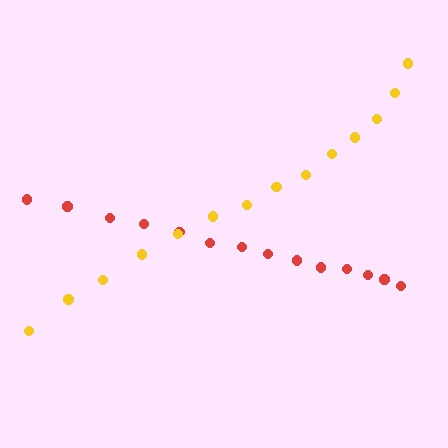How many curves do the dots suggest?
There are 2 distinct paths.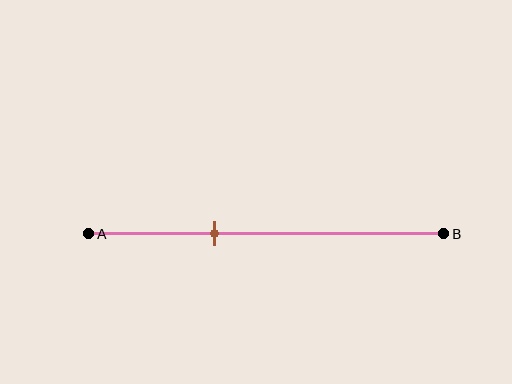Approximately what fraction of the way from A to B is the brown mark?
The brown mark is approximately 35% of the way from A to B.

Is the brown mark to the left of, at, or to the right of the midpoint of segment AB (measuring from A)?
The brown mark is to the left of the midpoint of segment AB.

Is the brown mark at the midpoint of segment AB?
No, the mark is at about 35% from A, not at the 50% midpoint.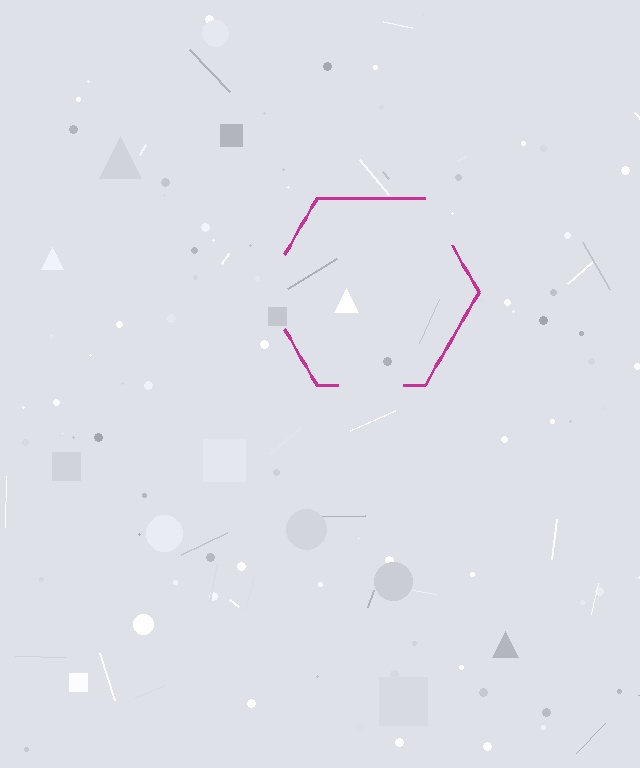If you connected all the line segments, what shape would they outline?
They would outline a hexagon.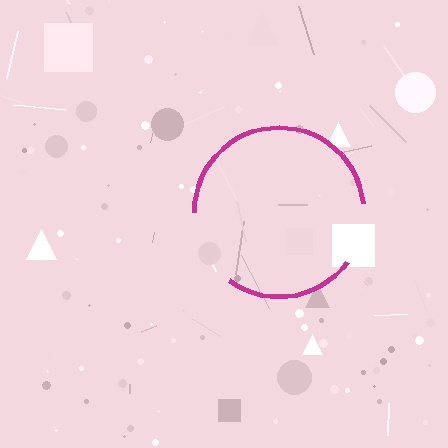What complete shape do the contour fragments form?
The contour fragments form a circle.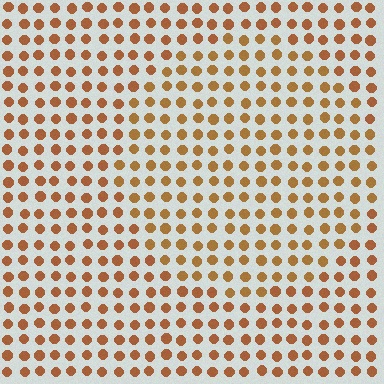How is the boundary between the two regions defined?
The boundary is defined purely by a slight shift in hue (about 13 degrees). Spacing, size, and orientation are identical on both sides.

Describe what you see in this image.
The image is filled with small brown elements in a uniform arrangement. A circle-shaped region is visible where the elements are tinted to a slightly different hue, forming a subtle color boundary.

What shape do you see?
I see a circle.